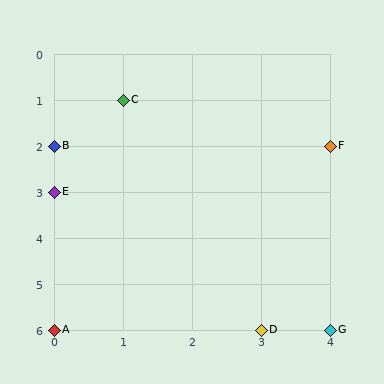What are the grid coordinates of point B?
Point B is at grid coordinates (0, 2).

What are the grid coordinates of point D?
Point D is at grid coordinates (3, 6).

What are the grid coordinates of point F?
Point F is at grid coordinates (4, 2).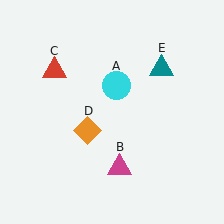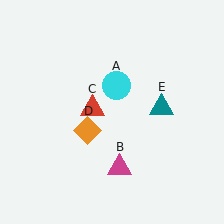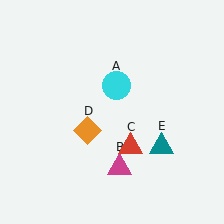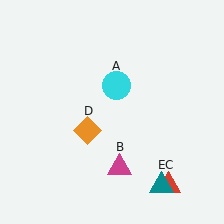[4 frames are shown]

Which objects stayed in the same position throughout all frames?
Cyan circle (object A) and magenta triangle (object B) and orange diamond (object D) remained stationary.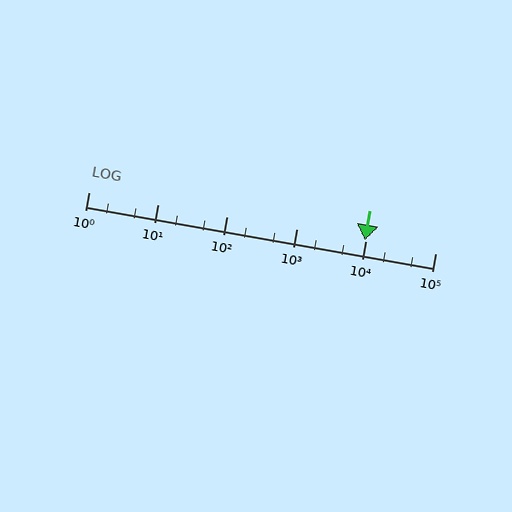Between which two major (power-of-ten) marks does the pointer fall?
The pointer is between 1000 and 10000.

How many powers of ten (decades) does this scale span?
The scale spans 5 decades, from 1 to 100000.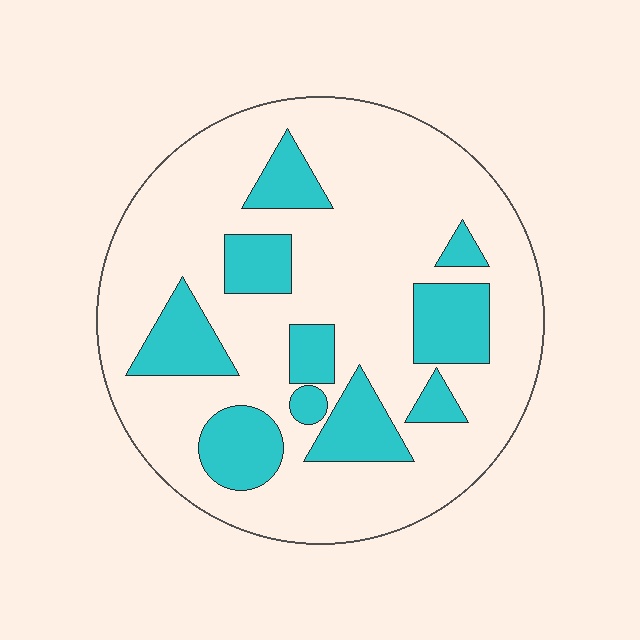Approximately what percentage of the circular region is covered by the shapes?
Approximately 25%.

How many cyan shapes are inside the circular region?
10.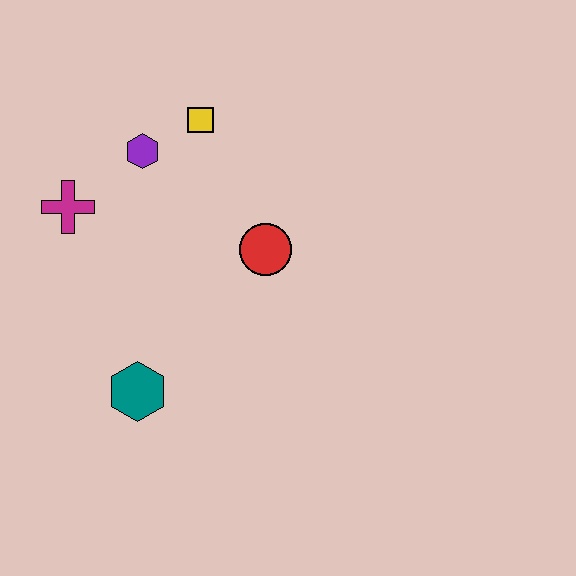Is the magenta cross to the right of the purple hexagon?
No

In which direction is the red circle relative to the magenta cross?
The red circle is to the right of the magenta cross.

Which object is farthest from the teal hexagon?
The yellow square is farthest from the teal hexagon.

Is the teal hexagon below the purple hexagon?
Yes